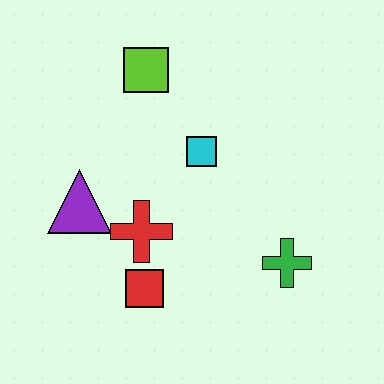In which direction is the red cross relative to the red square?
The red cross is above the red square.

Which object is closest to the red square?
The red cross is closest to the red square.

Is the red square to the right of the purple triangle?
Yes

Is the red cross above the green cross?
Yes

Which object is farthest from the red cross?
The lime square is farthest from the red cross.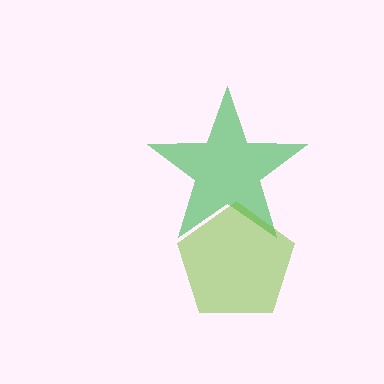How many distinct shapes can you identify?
There are 2 distinct shapes: a green star, a lime pentagon.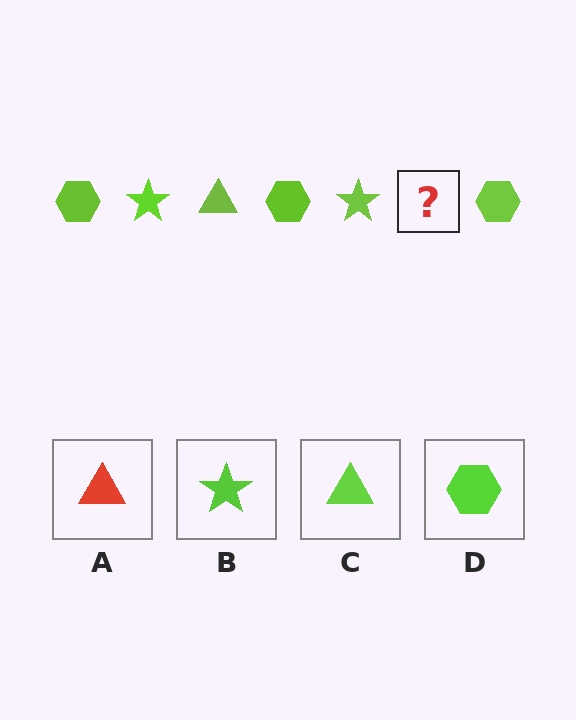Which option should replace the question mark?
Option C.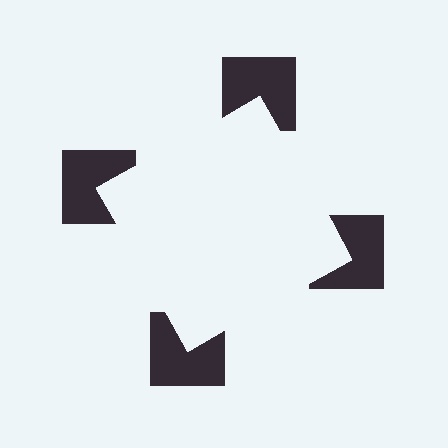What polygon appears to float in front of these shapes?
An illusory square — its edges are inferred from the aligned wedge cuts in the notched squares, not physically drawn.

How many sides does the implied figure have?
4 sides.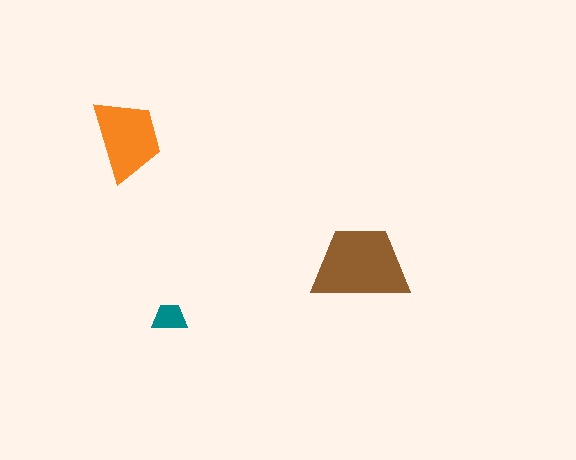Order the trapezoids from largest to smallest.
the brown one, the orange one, the teal one.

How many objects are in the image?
There are 3 objects in the image.